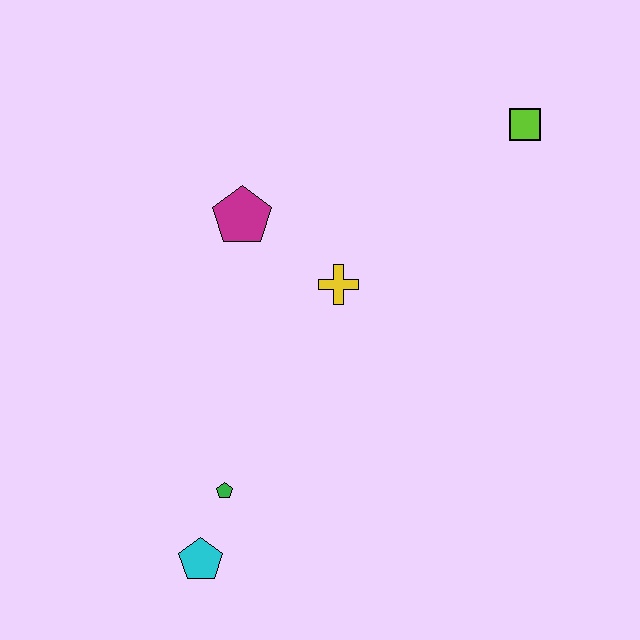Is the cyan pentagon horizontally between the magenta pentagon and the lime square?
No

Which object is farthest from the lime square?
The cyan pentagon is farthest from the lime square.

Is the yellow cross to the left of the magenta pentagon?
No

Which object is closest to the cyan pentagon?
The green pentagon is closest to the cyan pentagon.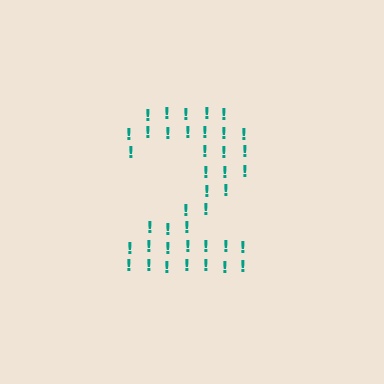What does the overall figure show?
The overall figure shows the digit 2.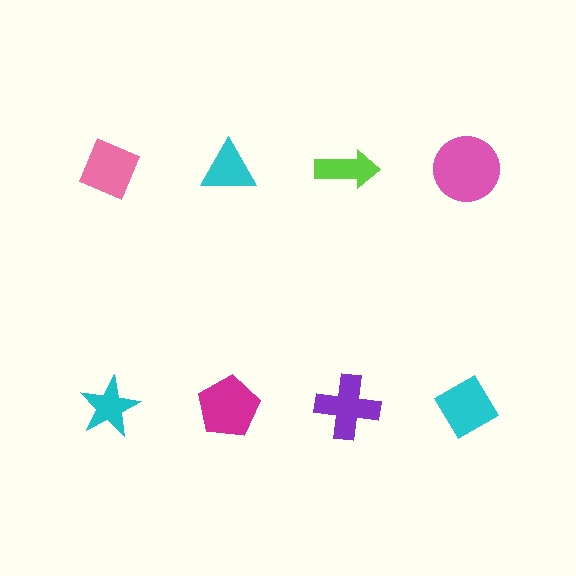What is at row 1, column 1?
A pink diamond.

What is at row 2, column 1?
A cyan star.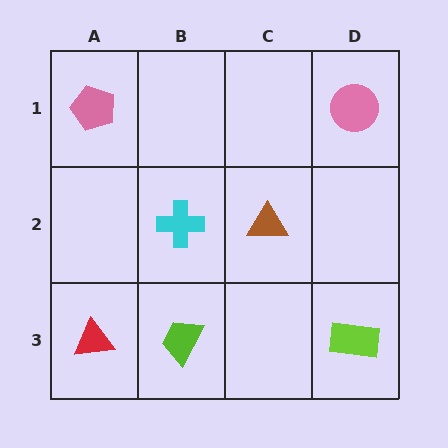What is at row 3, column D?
A lime rectangle.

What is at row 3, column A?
A red triangle.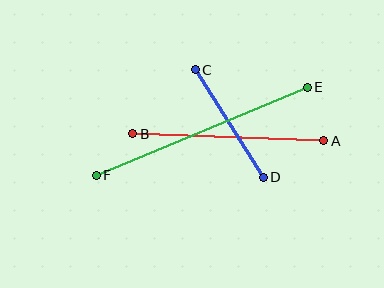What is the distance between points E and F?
The distance is approximately 229 pixels.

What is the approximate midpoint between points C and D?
The midpoint is at approximately (229, 123) pixels.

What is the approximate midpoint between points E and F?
The midpoint is at approximately (202, 131) pixels.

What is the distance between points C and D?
The distance is approximately 127 pixels.